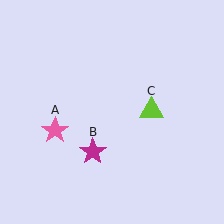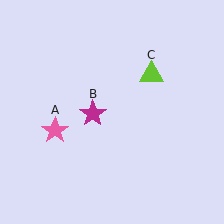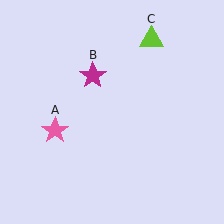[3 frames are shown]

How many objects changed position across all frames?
2 objects changed position: magenta star (object B), lime triangle (object C).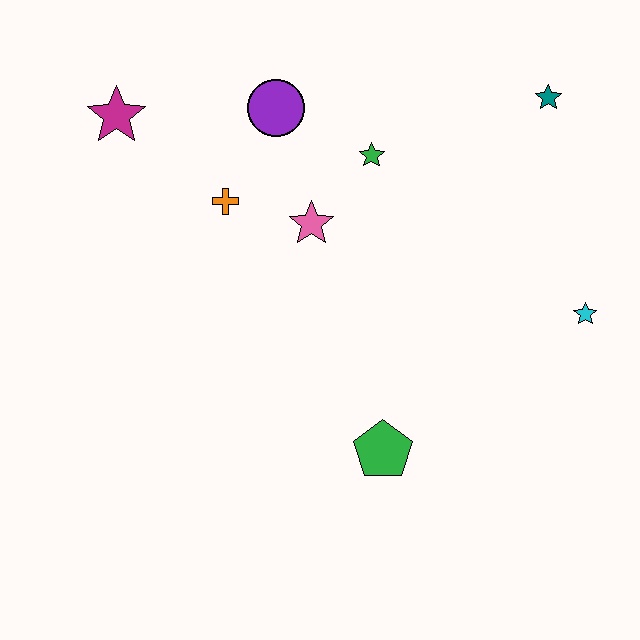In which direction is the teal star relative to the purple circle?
The teal star is to the right of the purple circle.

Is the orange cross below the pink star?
No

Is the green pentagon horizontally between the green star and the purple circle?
No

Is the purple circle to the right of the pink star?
No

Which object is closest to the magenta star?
The orange cross is closest to the magenta star.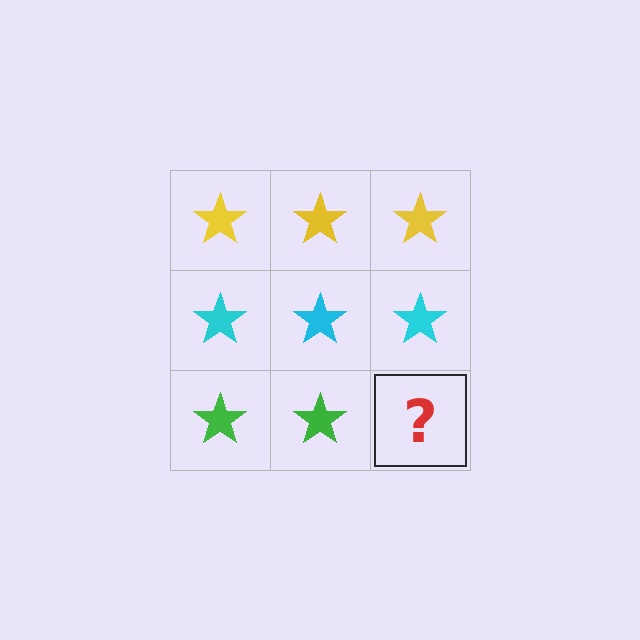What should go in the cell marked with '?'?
The missing cell should contain a green star.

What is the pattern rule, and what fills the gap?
The rule is that each row has a consistent color. The gap should be filled with a green star.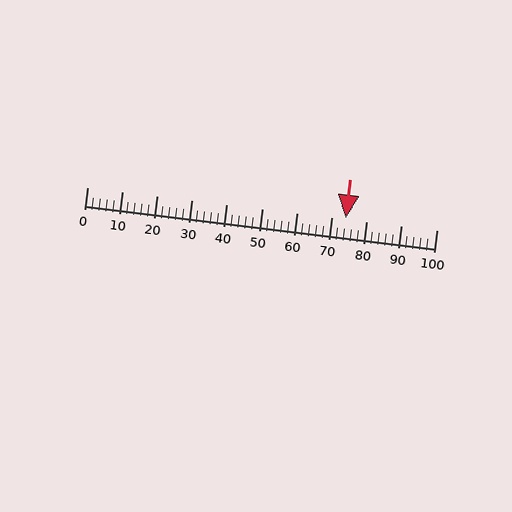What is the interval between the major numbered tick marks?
The major tick marks are spaced 10 units apart.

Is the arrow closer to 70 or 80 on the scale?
The arrow is closer to 70.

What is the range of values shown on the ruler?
The ruler shows values from 0 to 100.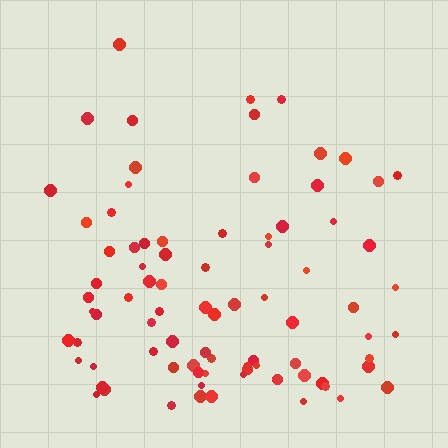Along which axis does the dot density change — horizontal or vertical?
Vertical.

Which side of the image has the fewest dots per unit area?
The top.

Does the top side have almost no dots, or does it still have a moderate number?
Still a moderate number, just noticeably fewer than the bottom.